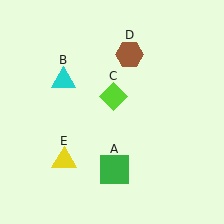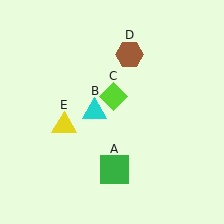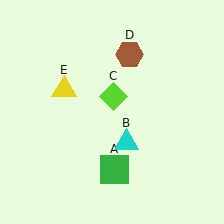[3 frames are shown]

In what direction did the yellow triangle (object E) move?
The yellow triangle (object E) moved up.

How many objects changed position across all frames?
2 objects changed position: cyan triangle (object B), yellow triangle (object E).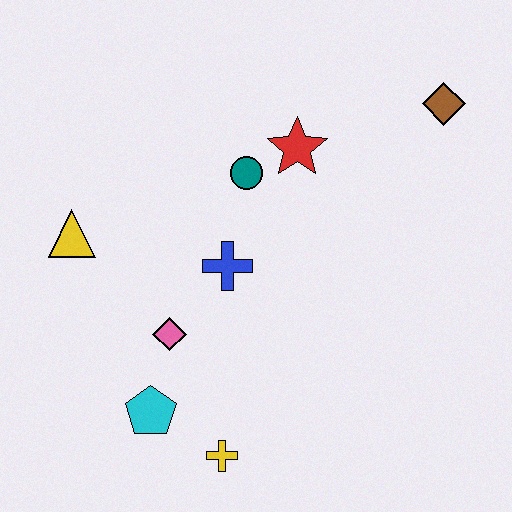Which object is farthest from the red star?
The yellow cross is farthest from the red star.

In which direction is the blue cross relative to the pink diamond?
The blue cross is above the pink diamond.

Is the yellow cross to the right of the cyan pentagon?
Yes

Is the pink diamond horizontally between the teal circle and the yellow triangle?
Yes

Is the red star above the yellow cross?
Yes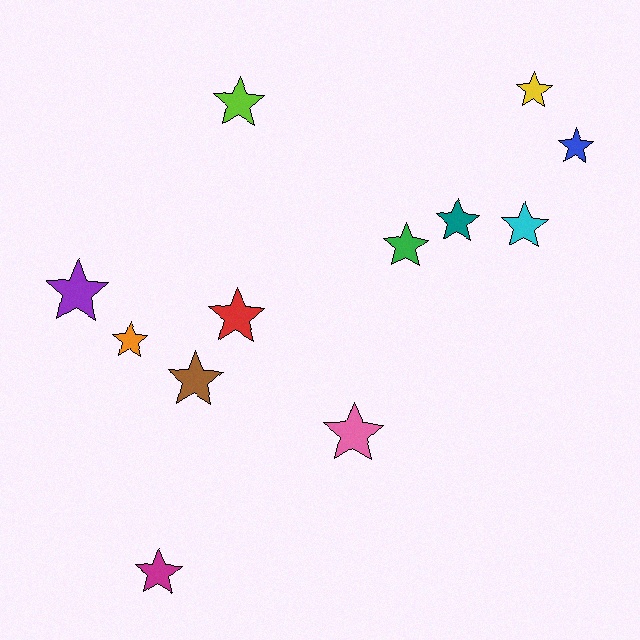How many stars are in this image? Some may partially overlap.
There are 12 stars.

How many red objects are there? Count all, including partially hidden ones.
There is 1 red object.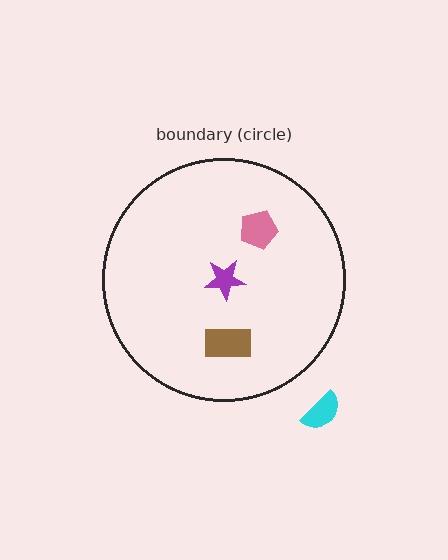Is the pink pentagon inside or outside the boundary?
Inside.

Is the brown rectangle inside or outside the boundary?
Inside.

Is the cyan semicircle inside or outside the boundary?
Outside.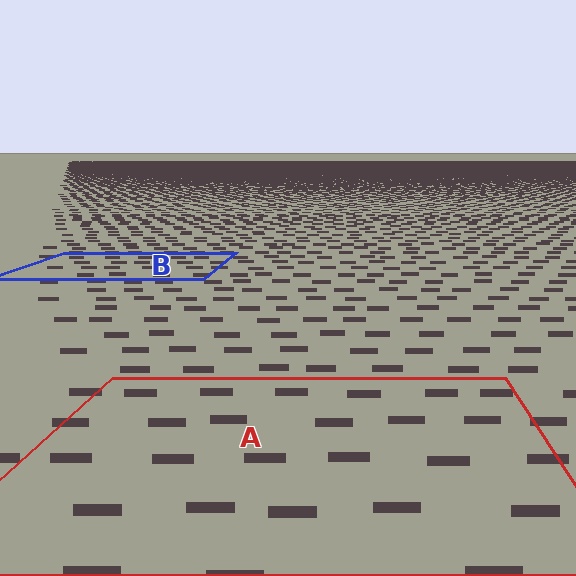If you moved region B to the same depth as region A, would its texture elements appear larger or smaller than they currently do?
They would appear larger. At a closer depth, the same texture elements are projected at a bigger on-screen size.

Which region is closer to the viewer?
Region A is closer. The texture elements there are larger and more spread out.